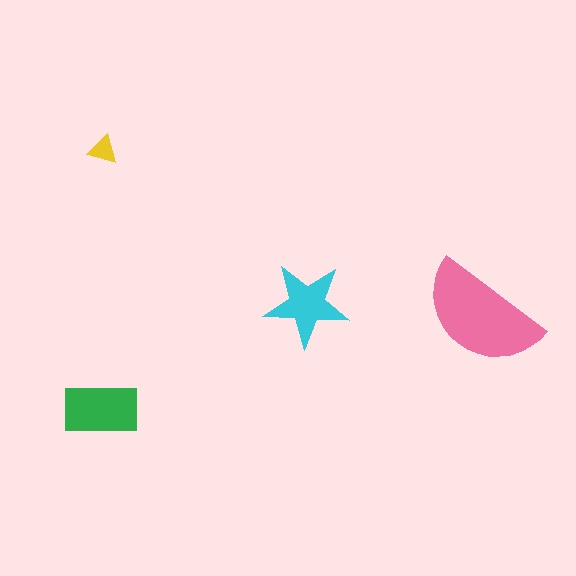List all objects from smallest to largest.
The yellow triangle, the cyan star, the green rectangle, the pink semicircle.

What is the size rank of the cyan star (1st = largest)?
3rd.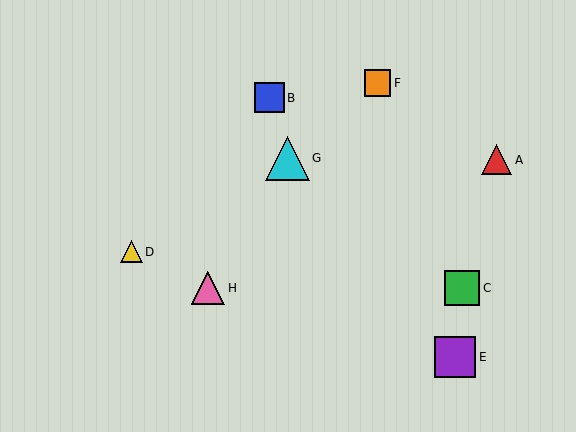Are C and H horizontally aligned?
Yes, both are at y≈288.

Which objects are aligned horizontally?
Objects C, H are aligned horizontally.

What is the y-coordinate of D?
Object D is at y≈252.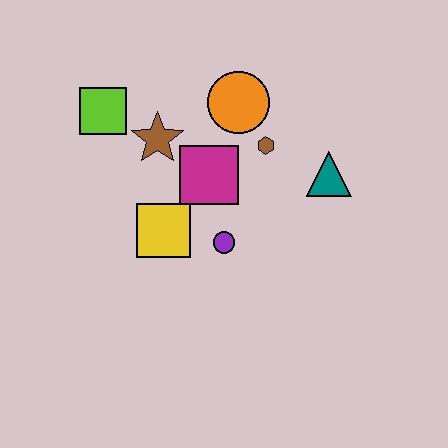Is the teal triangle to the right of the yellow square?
Yes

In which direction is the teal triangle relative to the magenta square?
The teal triangle is to the right of the magenta square.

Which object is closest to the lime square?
The brown star is closest to the lime square.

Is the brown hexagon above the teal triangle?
Yes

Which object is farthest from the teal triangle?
The lime square is farthest from the teal triangle.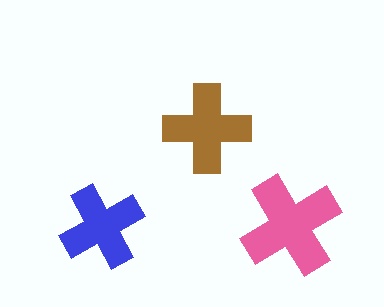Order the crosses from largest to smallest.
the pink one, the brown one, the blue one.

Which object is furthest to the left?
The blue cross is leftmost.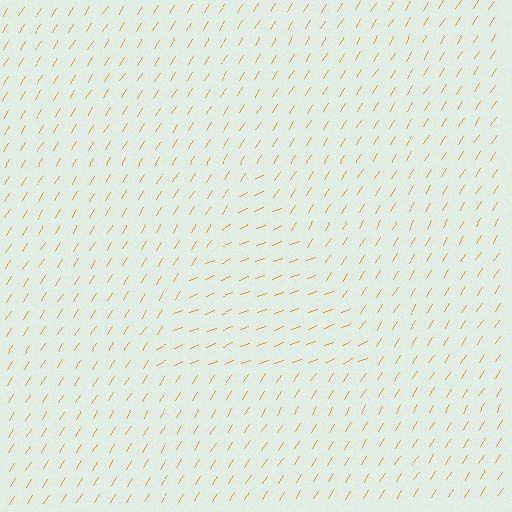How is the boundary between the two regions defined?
The boundary is defined purely by a change in line orientation (approximately 36 degrees difference). All lines are the same color and thickness.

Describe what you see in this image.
The image is filled with small orange line segments. A triangle region in the image has lines oriented differently from the surrounding lines, creating a visible texture boundary.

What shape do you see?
I see a triangle.